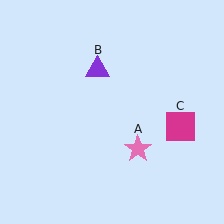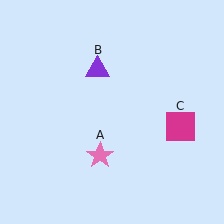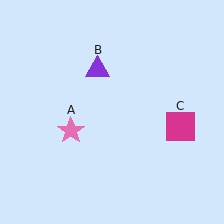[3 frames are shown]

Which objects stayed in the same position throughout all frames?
Purple triangle (object B) and magenta square (object C) remained stationary.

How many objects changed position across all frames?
1 object changed position: pink star (object A).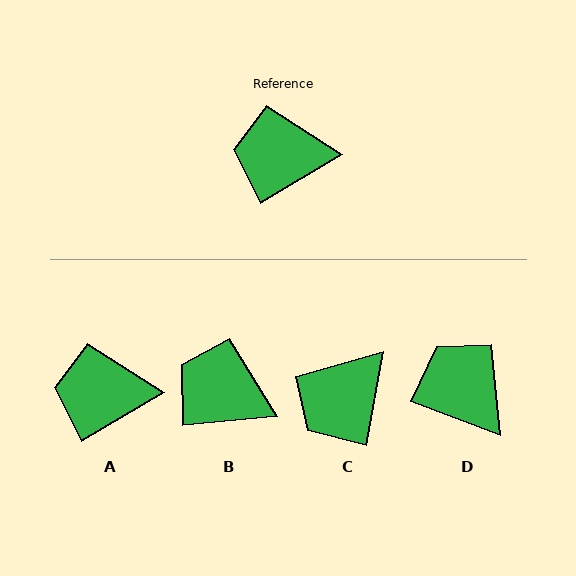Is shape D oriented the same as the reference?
No, it is off by about 51 degrees.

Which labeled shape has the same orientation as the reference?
A.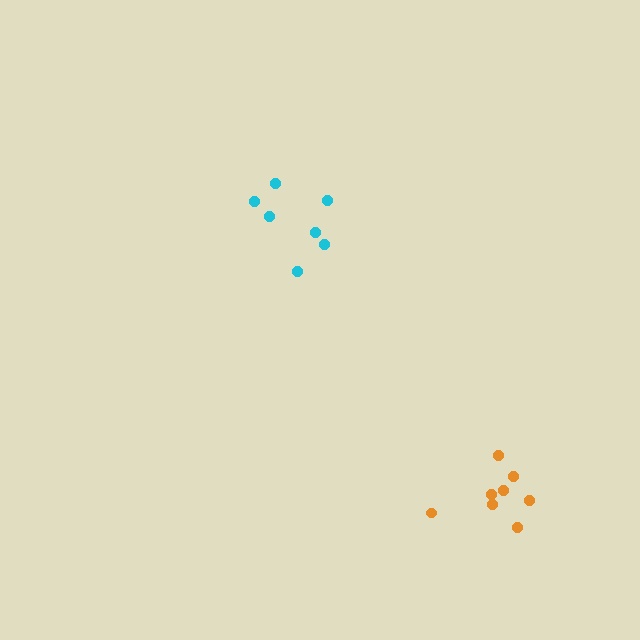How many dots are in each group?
Group 1: 7 dots, Group 2: 8 dots (15 total).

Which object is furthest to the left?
The cyan cluster is leftmost.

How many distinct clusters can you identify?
There are 2 distinct clusters.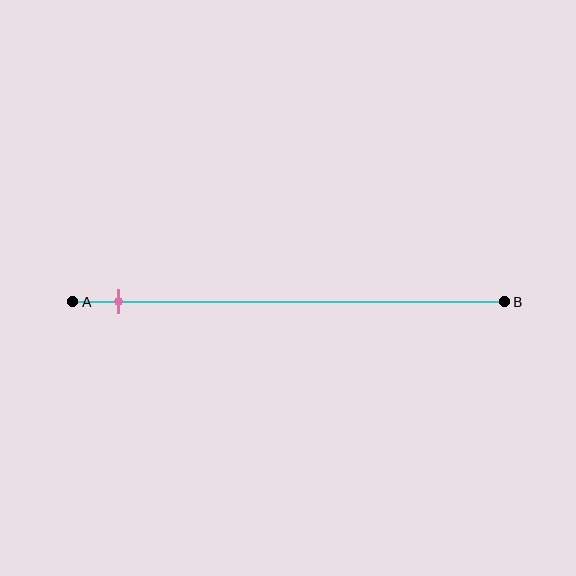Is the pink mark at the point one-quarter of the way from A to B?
No, the mark is at about 10% from A, not at the 25% one-quarter point.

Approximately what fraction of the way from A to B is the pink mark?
The pink mark is approximately 10% of the way from A to B.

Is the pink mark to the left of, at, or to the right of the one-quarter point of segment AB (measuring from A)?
The pink mark is to the left of the one-quarter point of segment AB.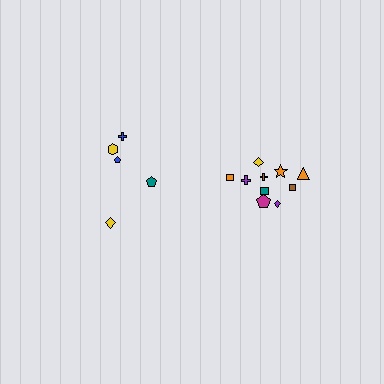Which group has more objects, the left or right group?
The right group.